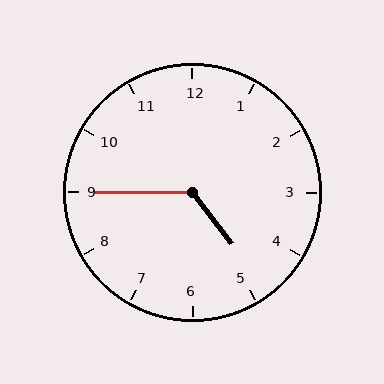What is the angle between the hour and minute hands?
Approximately 128 degrees.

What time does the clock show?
4:45.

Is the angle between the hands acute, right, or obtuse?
It is obtuse.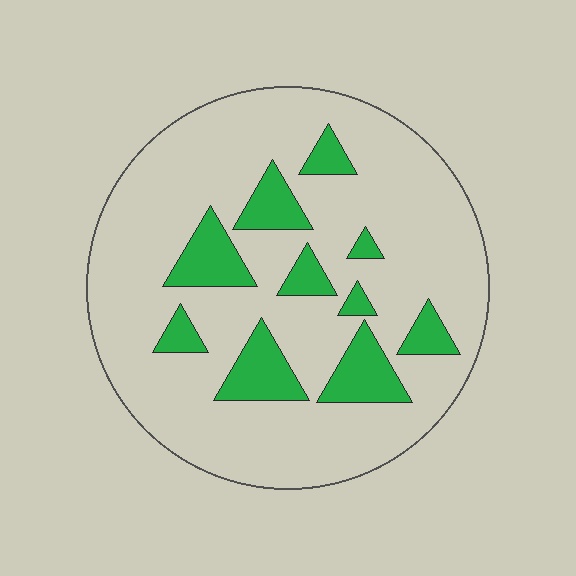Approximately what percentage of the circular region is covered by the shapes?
Approximately 20%.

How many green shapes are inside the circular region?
10.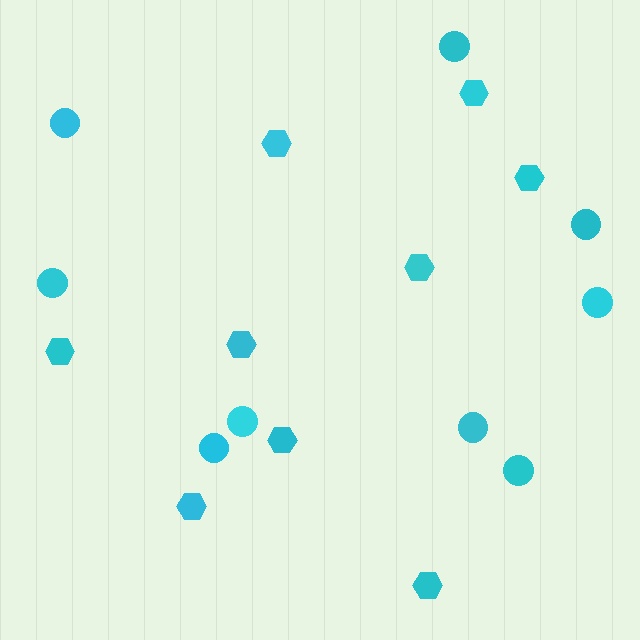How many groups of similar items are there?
There are 2 groups: one group of hexagons (9) and one group of circles (9).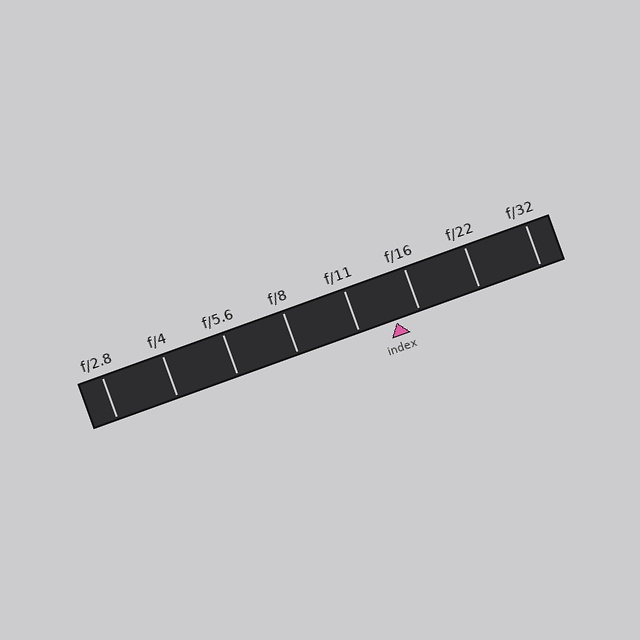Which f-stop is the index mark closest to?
The index mark is closest to f/16.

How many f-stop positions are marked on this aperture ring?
There are 8 f-stop positions marked.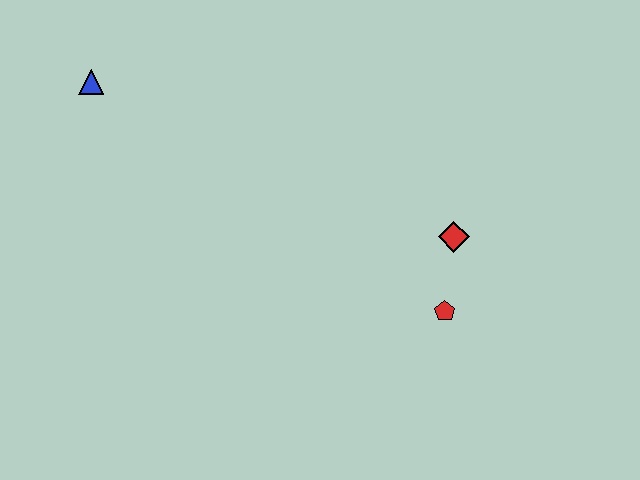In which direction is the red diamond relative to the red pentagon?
The red diamond is above the red pentagon.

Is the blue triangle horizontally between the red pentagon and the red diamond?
No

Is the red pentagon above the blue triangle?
No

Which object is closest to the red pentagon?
The red diamond is closest to the red pentagon.